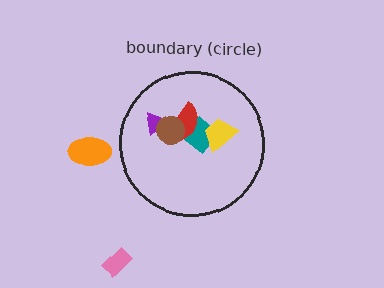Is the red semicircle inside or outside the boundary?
Inside.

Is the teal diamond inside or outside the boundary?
Inside.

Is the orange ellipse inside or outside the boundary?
Outside.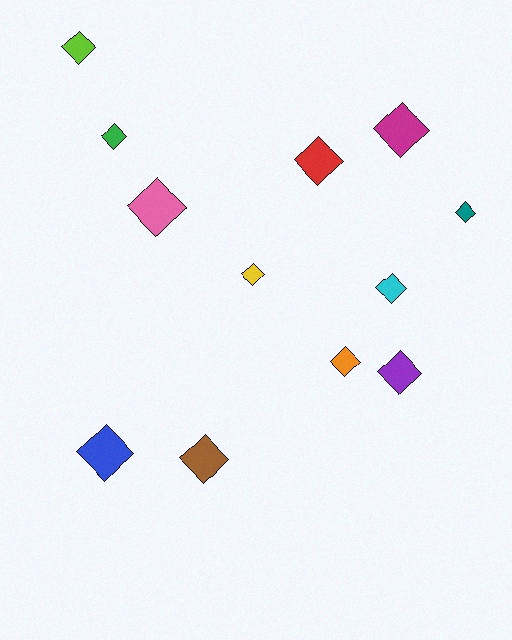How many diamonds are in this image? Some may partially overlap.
There are 12 diamonds.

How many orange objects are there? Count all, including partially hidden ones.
There is 1 orange object.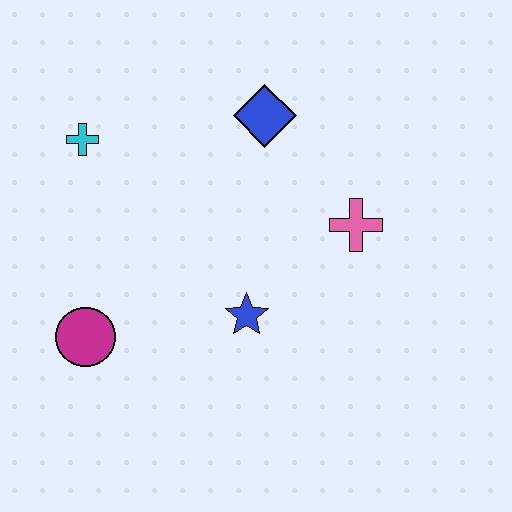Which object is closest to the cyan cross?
The blue diamond is closest to the cyan cross.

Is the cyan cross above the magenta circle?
Yes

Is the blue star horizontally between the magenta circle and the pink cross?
Yes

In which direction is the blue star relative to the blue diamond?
The blue star is below the blue diamond.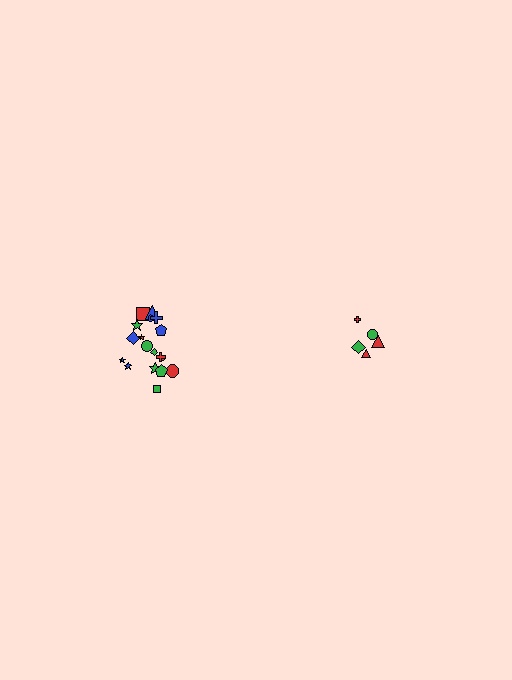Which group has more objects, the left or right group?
The left group.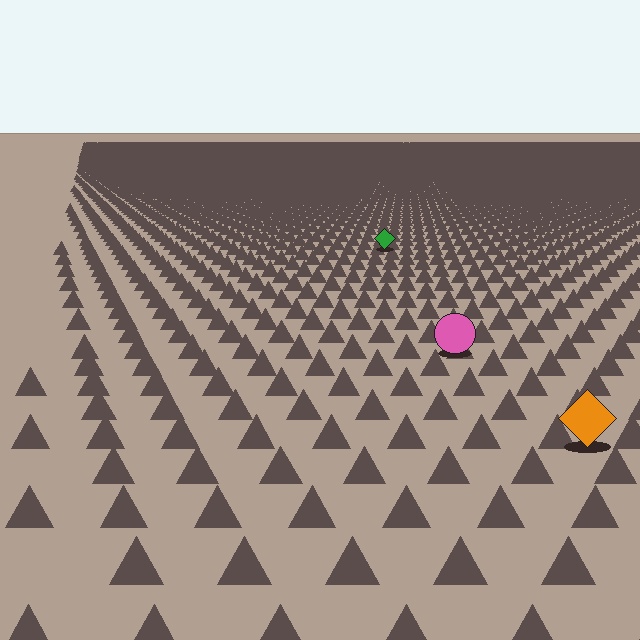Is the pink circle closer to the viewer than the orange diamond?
No. The orange diamond is closer — you can tell from the texture gradient: the ground texture is coarser near it.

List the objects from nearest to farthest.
From nearest to farthest: the orange diamond, the pink circle, the green diamond.